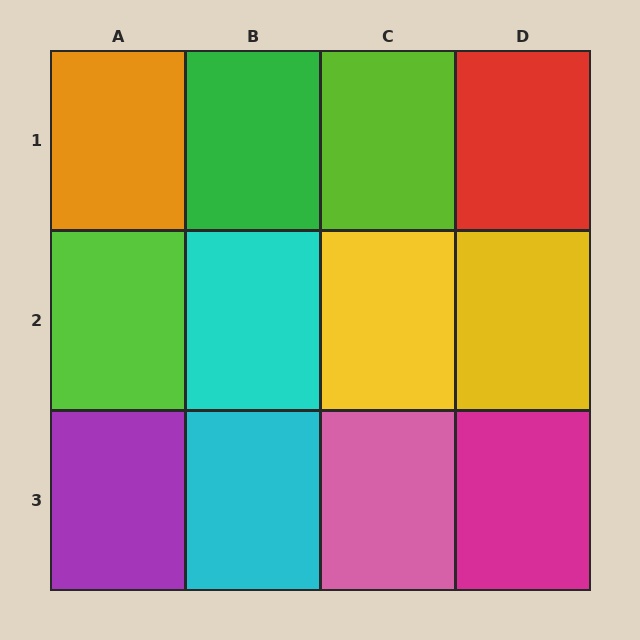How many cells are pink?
1 cell is pink.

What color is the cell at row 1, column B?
Green.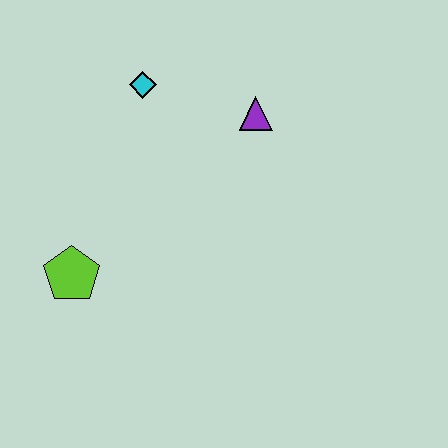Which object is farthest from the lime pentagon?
The purple triangle is farthest from the lime pentagon.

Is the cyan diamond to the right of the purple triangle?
No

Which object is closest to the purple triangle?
The cyan diamond is closest to the purple triangle.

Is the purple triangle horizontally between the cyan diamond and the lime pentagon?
No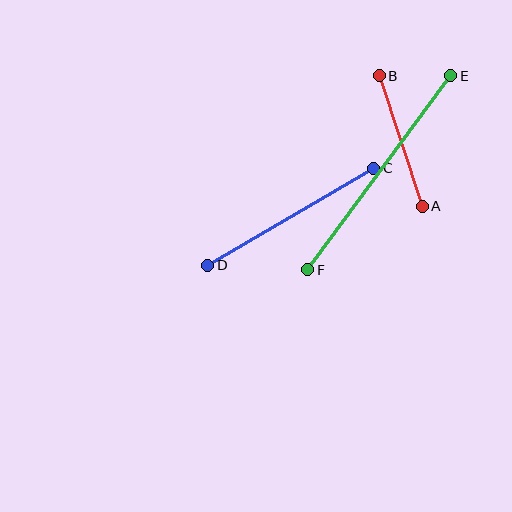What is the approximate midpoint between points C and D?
The midpoint is at approximately (291, 217) pixels.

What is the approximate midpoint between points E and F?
The midpoint is at approximately (379, 173) pixels.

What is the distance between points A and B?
The distance is approximately 137 pixels.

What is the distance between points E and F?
The distance is approximately 241 pixels.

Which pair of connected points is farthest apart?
Points E and F are farthest apart.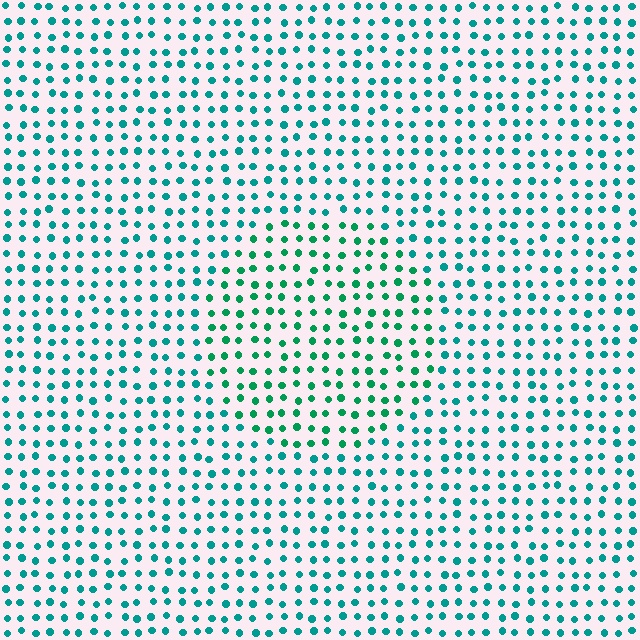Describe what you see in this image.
The image is filled with small teal elements in a uniform arrangement. A circle-shaped region is visible where the elements are tinted to a slightly different hue, forming a subtle color boundary.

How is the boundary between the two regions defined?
The boundary is defined purely by a slight shift in hue (about 24 degrees). Spacing, size, and orientation are identical on both sides.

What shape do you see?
I see a circle.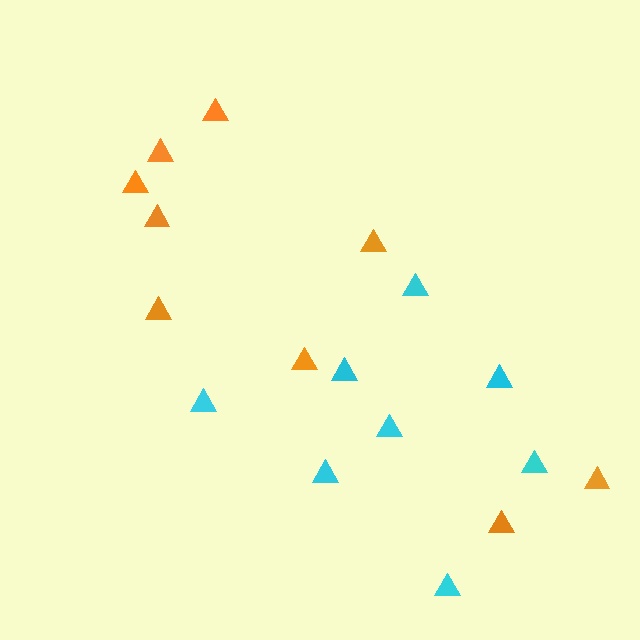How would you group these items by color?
There are 2 groups: one group of cyan triangles (8) and one group of orange triangles (9).